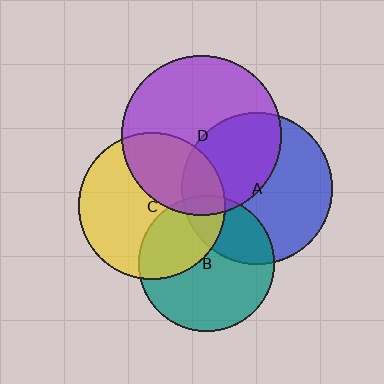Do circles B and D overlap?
Yes.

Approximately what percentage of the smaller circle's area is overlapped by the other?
Approximately 5%.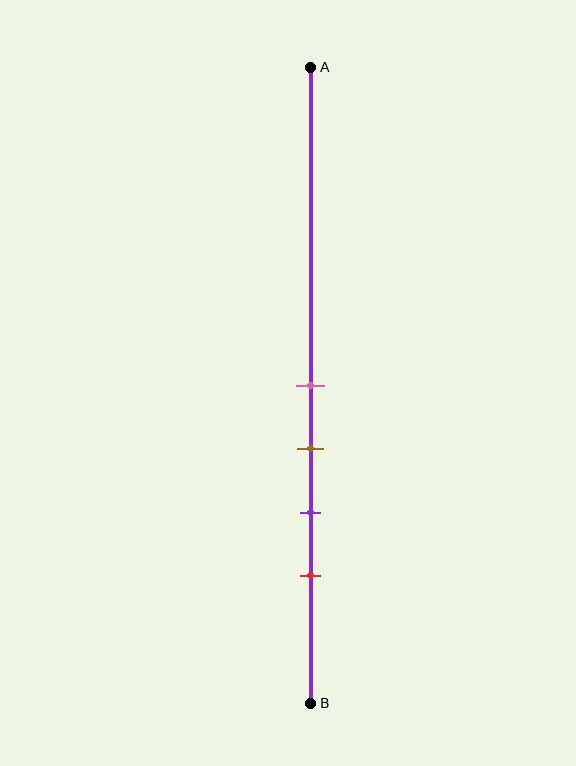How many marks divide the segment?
There are 4 marks dividing the segment.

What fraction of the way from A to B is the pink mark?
The pink mark is approximately 50% (0.5) of the way from A to B.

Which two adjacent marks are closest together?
The pink and brown marks are the closest adjacent pair.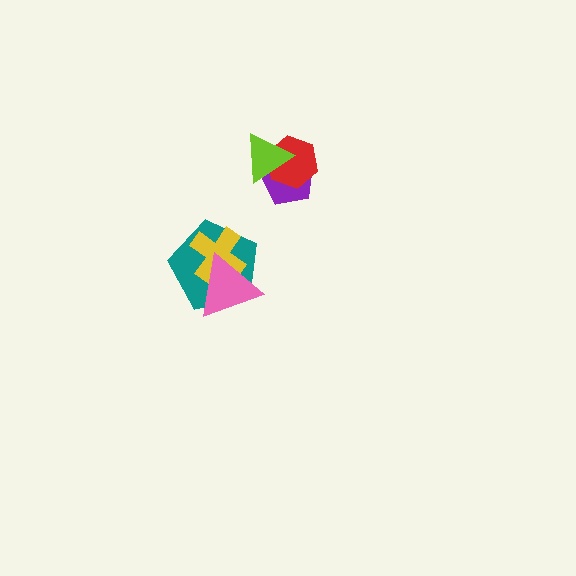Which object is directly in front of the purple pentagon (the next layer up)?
The red hexagon is directly in front of the purple pentagon.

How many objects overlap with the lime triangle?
2 objects overlap with the lime triangle.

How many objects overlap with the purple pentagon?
2 objects overlap with the purple pentagon.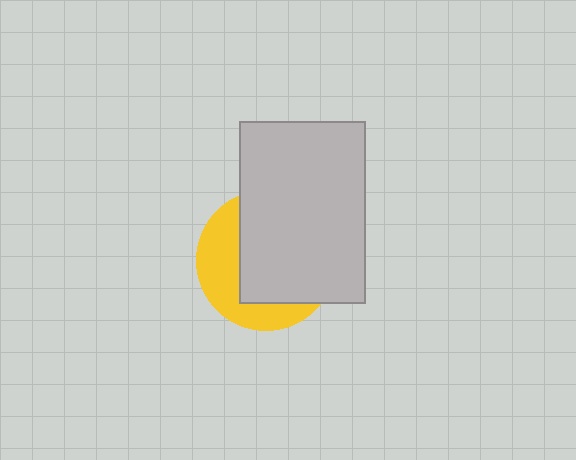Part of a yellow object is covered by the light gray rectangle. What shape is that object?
It is a circle.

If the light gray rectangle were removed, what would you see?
You would see the complete yellow circle.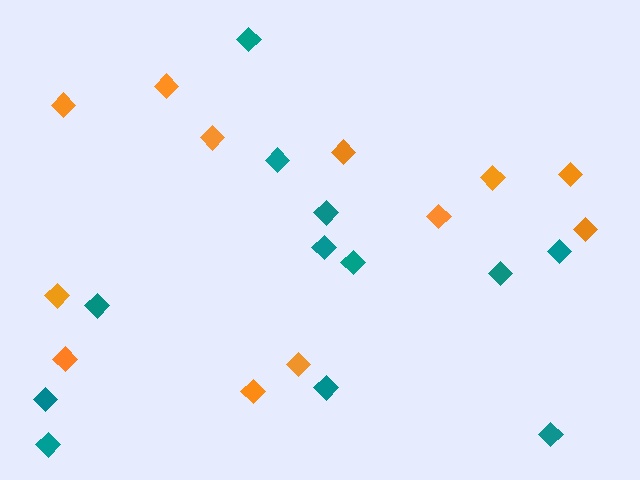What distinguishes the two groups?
There are 2 groups: one group of orange diamonds (12) and one group of teal diamonds (12).